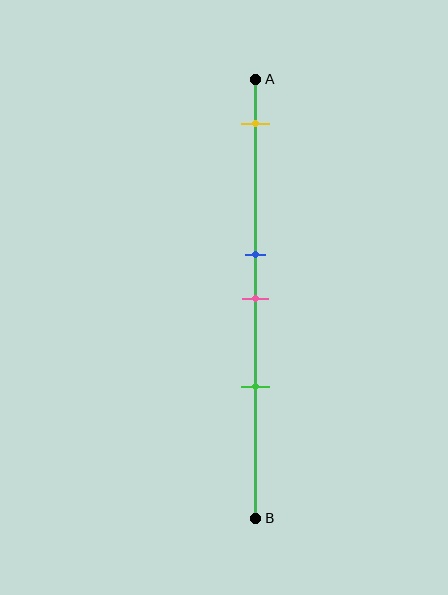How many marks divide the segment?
There are 4 marks dividing the segment.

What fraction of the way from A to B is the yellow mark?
The yellow mark is approximately 10% (0.1) of the way from A to B.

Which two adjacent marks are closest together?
The blue and pink marks are the closest adjacent pair.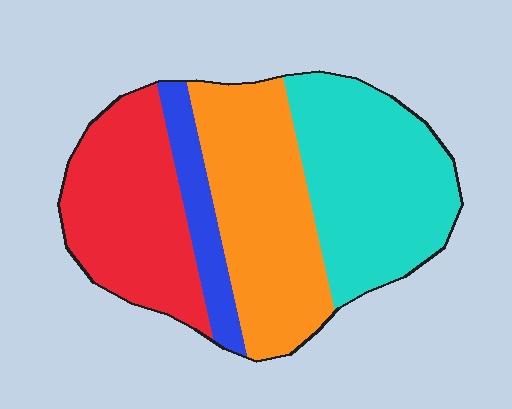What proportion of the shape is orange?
Orange covers around 30% of the shape.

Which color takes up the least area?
Blue, at roughly 10%.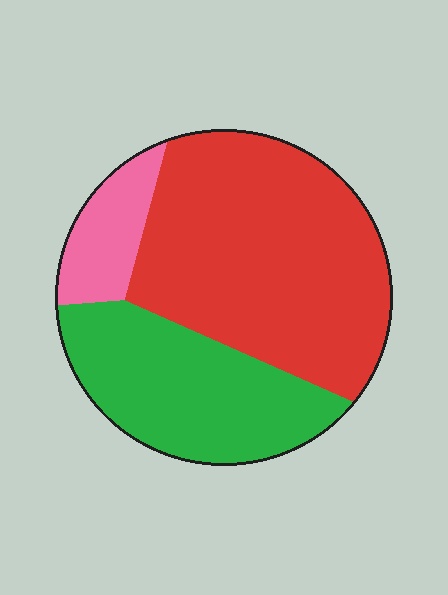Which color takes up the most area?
Red, at roughly 55%.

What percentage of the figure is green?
Green takes up between a sixth and a third of the figure.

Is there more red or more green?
Red.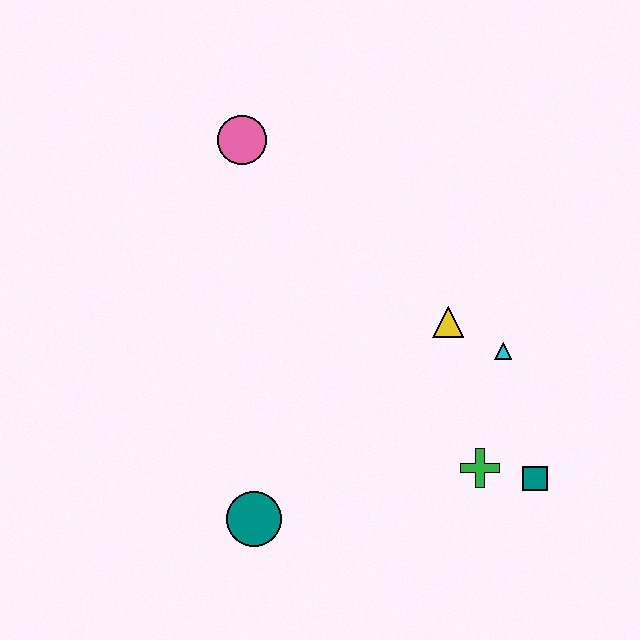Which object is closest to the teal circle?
The green cross is closest to the teal circle.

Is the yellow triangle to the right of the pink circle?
Yes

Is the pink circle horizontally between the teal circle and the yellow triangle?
No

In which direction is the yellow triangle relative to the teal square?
The yellow triangle is above the teal square.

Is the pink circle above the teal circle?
Yes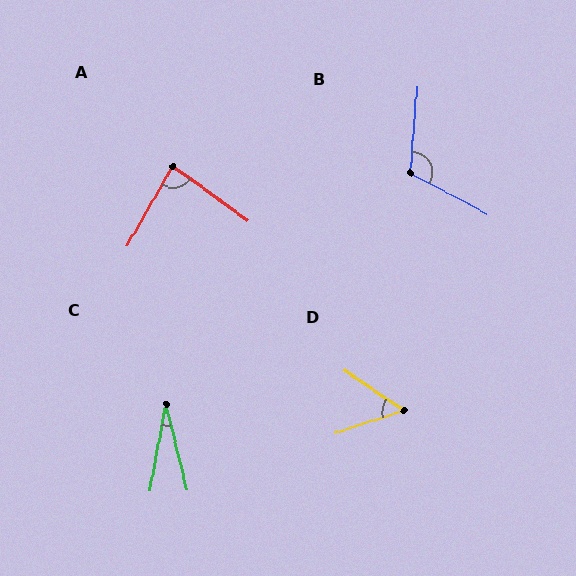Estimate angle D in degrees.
Approximately 52 degrees.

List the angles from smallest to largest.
C (24°), D (52°), A (83°), B (113°).